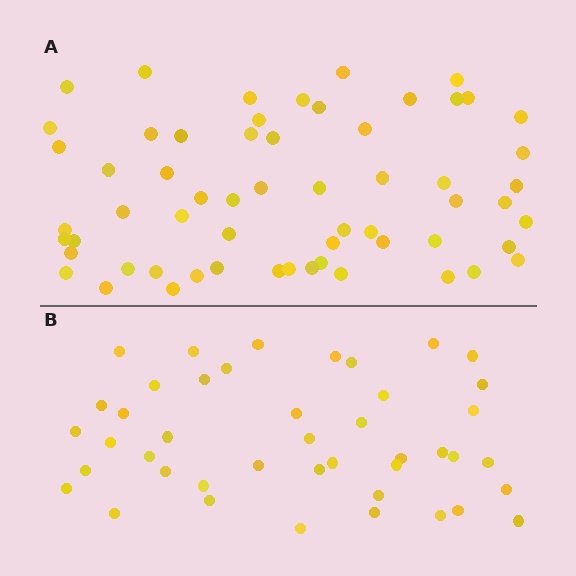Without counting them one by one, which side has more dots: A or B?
Region A (the top region) has more dots.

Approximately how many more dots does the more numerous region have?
Region A has approximately 15 more dots than region B.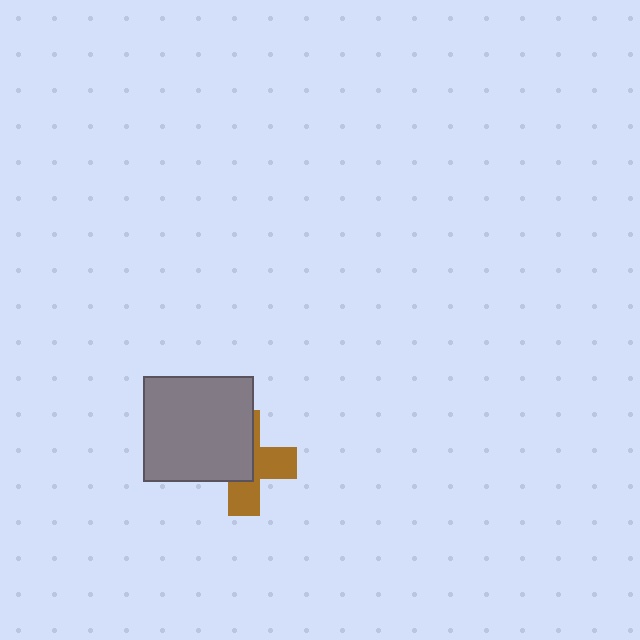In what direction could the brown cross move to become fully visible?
The brown cross could move toward the lower-right. That would shift it out from behind the gray rectangle entirely.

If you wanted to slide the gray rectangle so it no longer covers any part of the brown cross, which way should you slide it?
Slide it toward the upper-left — that is the most direct way to separate the two shapes.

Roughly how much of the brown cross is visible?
About half of it is visible (roughly 48%).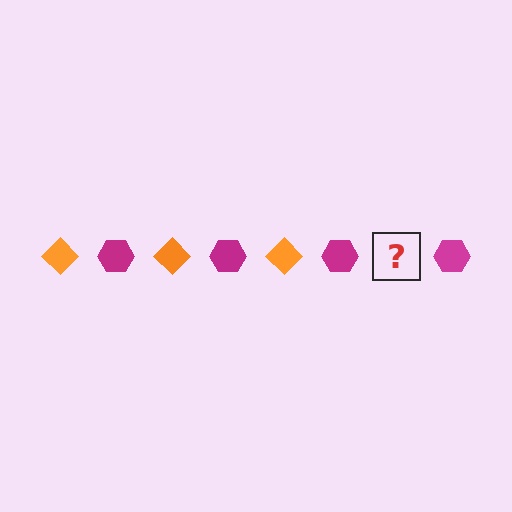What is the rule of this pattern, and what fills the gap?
The rule is that the pattern alternates between orange diamond and magenta hexagon. The gap should be filled with an orange diamond.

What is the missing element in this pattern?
The missing element is an orange diamond.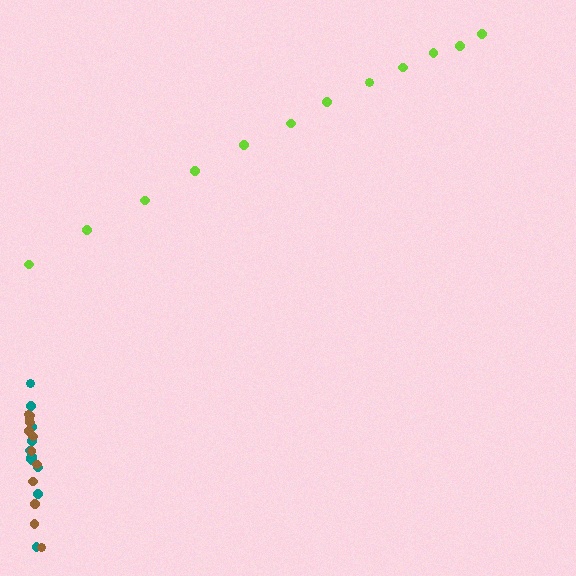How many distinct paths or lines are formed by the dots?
There are 3 distinct paths.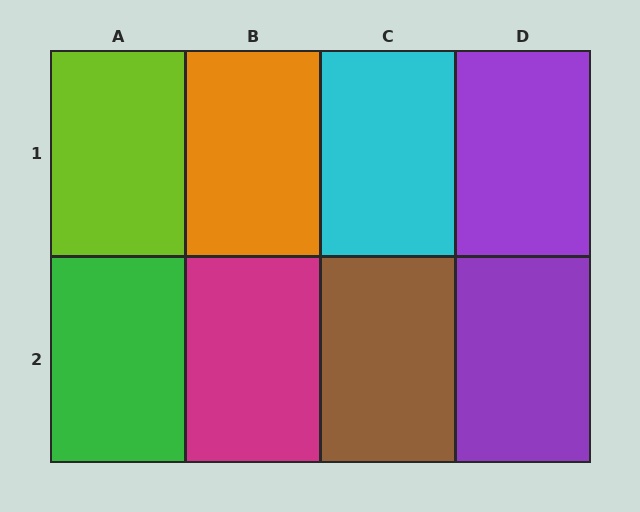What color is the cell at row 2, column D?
Purple.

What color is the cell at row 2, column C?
Brown.